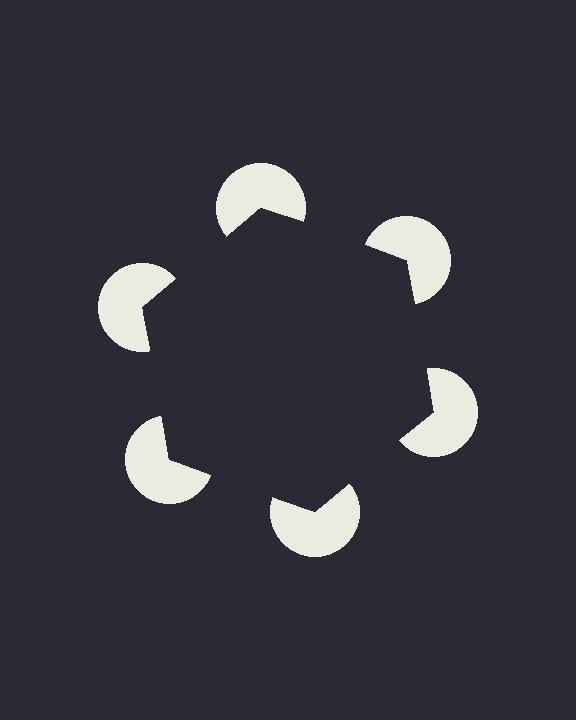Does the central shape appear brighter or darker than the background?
It typically appears slightly darker than the background, even though no actual brightness change is drawn.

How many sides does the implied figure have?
6 sides.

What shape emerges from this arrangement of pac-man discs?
An illusory hexagon — its edges are inferred from the aligned wedge cuts in the pac-man discs, not physically drawn.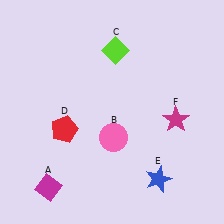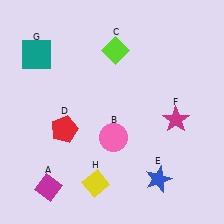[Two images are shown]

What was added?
A teal square (G), a yellow diamond (H) were added in Image 2.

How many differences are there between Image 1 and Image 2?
There are 2 differences between the two images.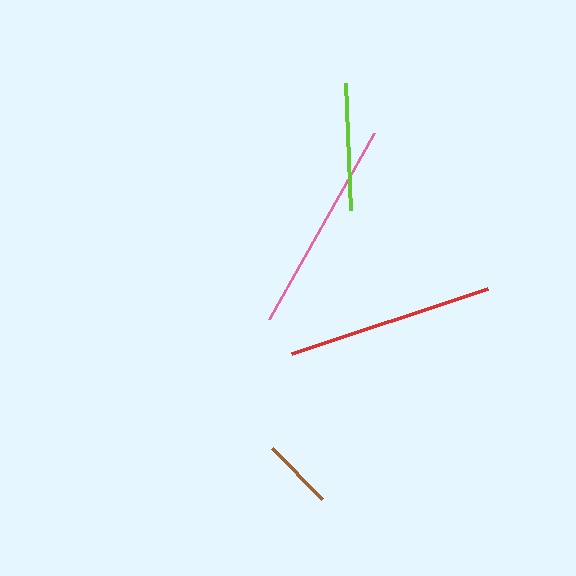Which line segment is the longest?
The pink line is the longest at approximately 214 pixels.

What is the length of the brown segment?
The brown segment is approximately 71 pixels long.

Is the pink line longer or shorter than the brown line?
The pink line is longer than the brown line.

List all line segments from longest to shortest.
From longest to shortest: pink, red, lime, brown.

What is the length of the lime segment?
The lime segment is approximately 126 pixels long.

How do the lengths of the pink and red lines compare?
The pink and red lines are approximately the same length.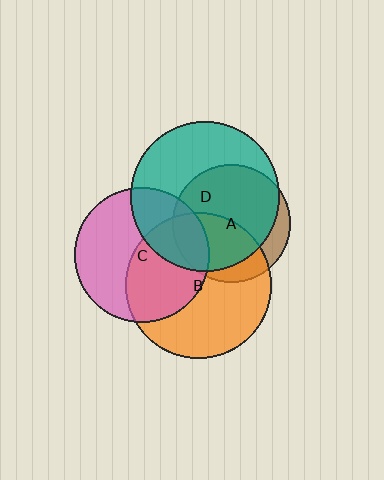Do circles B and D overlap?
Yes.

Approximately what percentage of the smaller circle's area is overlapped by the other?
Approximately 30%.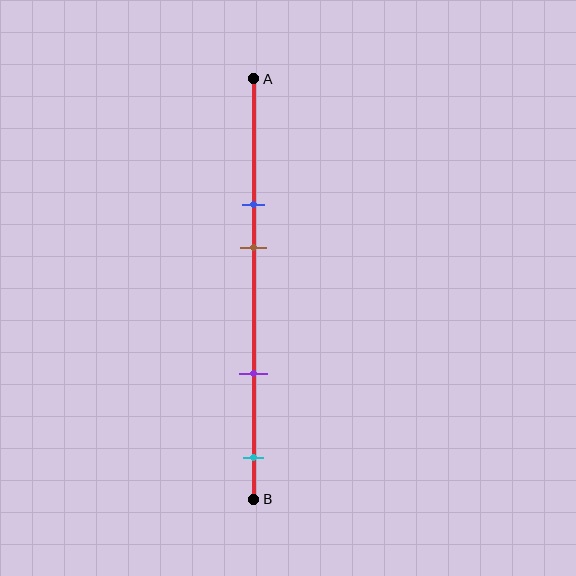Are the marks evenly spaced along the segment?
No, the marks are not evenly spaced.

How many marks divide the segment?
There are 4 marks dividing the segment.